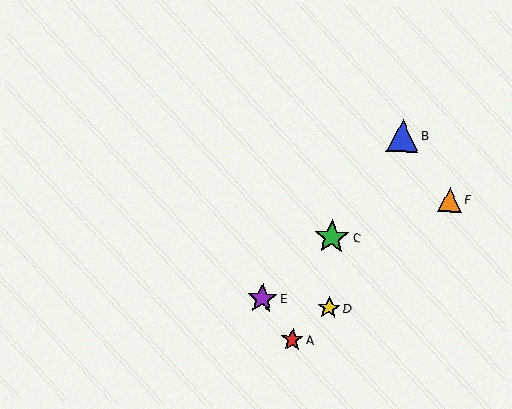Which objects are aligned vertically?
Objects C, D are aligned vertically.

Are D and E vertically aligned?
No, D is at x≈329 and E is at x≈262.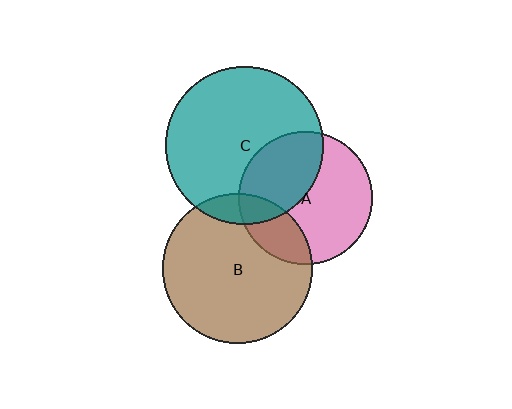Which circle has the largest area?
Circle C (teal).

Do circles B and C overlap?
Yes.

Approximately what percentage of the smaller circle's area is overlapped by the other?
Approximately 10%.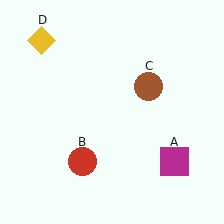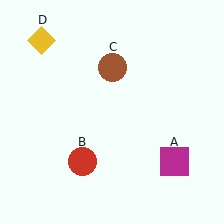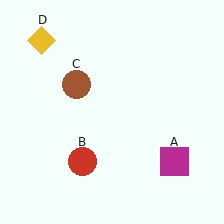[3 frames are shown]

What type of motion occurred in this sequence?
The brown circle (object C) rotated counterclockwise around the center of the scene.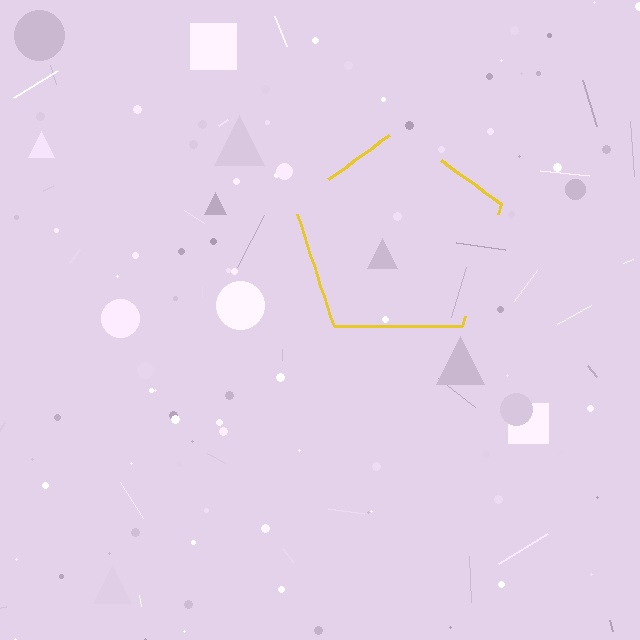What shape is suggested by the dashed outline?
The dashed outline suggests a pentagon.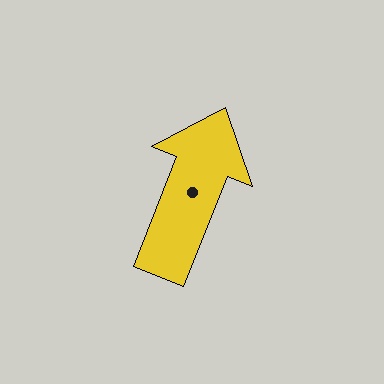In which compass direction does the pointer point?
North.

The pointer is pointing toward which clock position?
Roughly 1 o'clock.